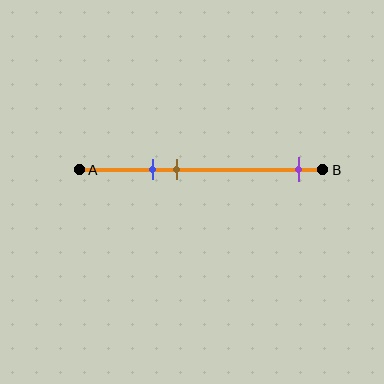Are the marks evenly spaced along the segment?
No, the marks are not evenly spaced.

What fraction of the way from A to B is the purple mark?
The purple mark is approximately 90% (0.9) of the way from A to B.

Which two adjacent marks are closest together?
The blue and brown marks are the closest adjacent pair.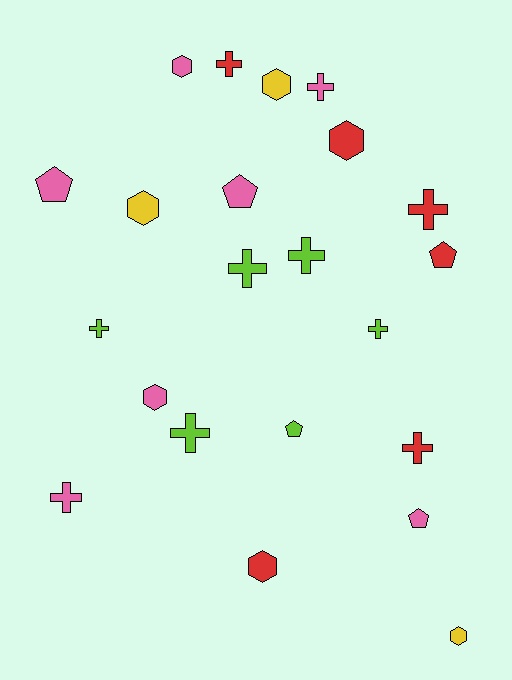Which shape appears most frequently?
Cross, with 10 objects.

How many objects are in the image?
There are 22 objects.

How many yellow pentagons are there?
There are no yellow pentagons.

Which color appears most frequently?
Pink, with 7 objects.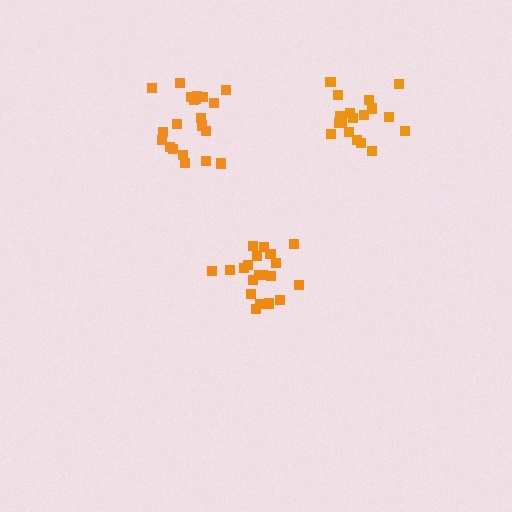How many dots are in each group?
Group 1: 21 dots, Group 2: 21 dots, Group 3: 19 dots (61 total).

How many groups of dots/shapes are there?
There are 3 groups.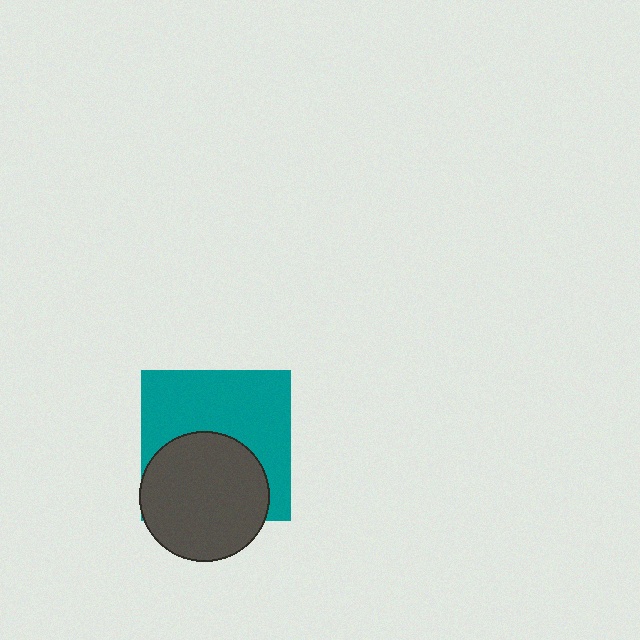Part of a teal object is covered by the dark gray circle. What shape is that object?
It is a square.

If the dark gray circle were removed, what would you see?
You would see the complete teal square.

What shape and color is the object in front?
The object in front is a dark gray circle.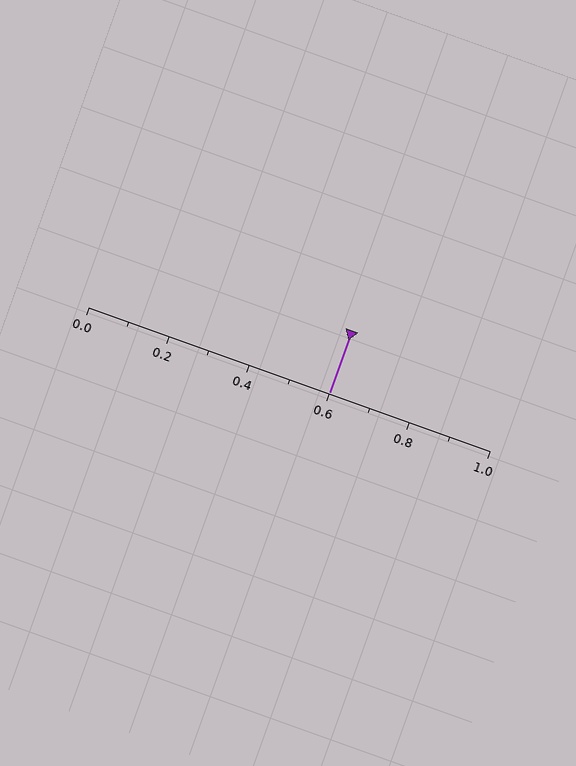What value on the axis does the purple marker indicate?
The marker indicates approximately 0.6.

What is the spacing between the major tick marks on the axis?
The major ticks are spaced 0.2 apart.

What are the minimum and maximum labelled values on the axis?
The axis runs from 0.0 to 1.0.